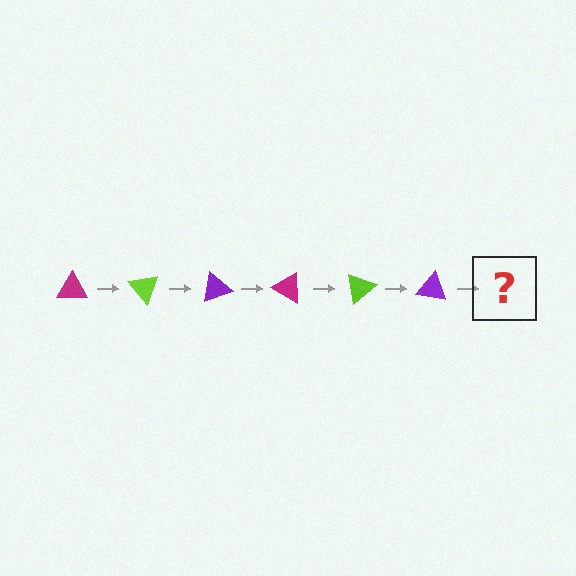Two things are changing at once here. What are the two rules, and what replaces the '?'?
The two rules are that it rotates 50 degrees each step and the color cycles through magenta, lime, and purple. The '?' should be a magenta triangle, rotated 300 degrees from the start.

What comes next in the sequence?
The next element should be a magenta triangle, rotated 300 degrees from the start.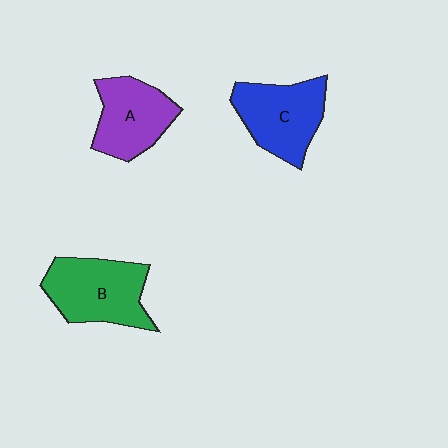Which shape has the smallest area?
Shape A (purple).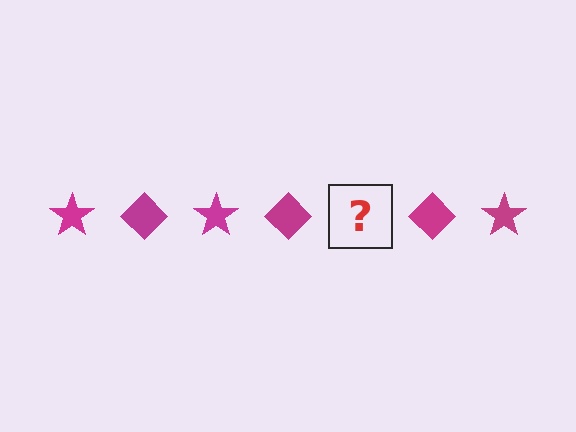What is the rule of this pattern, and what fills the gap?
The rule is that the pattern cycles through star, diamond shapes in magenta. The gap should be filled with a magenta star.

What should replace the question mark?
The question mark should be replaced with a magenta star.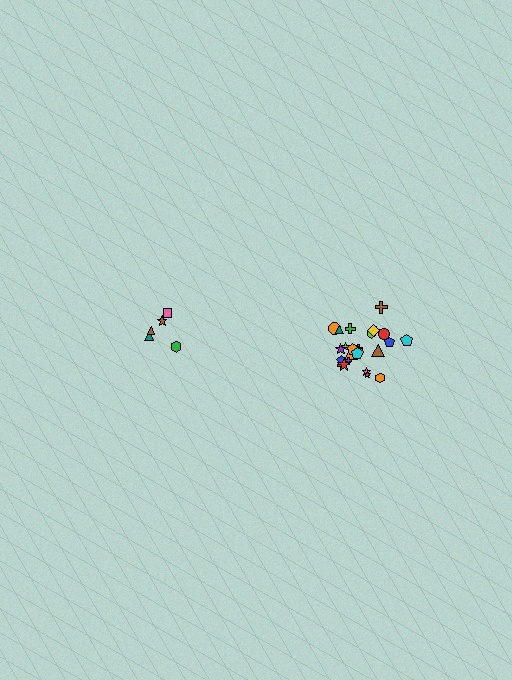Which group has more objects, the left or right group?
The right group.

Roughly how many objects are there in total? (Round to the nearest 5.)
Roughly 30 objects in total.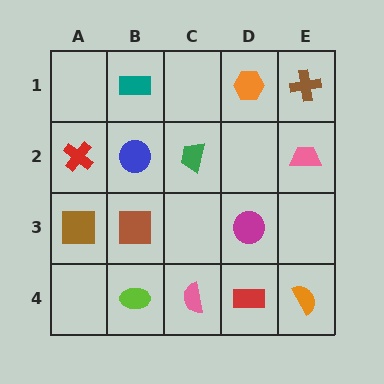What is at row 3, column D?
A magenta circle.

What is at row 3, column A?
A brown square.